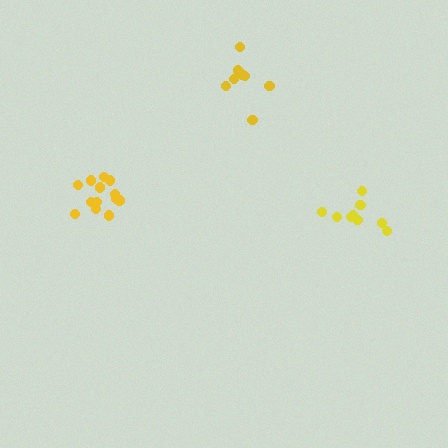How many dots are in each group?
Group 1: 13 dots, Group 2: 8 dots, Group 3: 9 dots (30 total).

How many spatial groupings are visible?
There are 3 spatial groupings.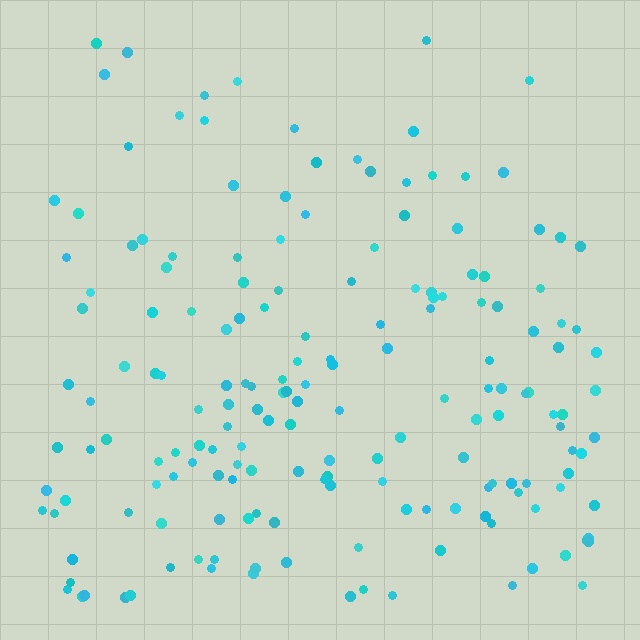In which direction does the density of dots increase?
From top to bottom, with the bottom side densest.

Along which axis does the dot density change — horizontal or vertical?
Vertical.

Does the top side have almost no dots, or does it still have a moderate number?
Still a moderate number, just noticeably fewer than the bottom.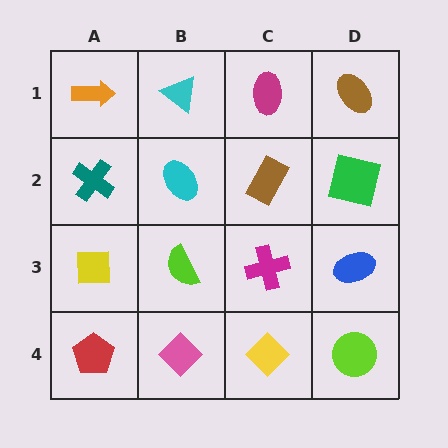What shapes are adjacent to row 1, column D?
A green square (row 2, column D), a magenta ellipse (row 1, column C).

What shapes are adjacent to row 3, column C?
A brown rectangle (row 2, column C), a yellow diamond (row 4, column C), a lime semicircle (row 3, column B), a blue ellipse (row 3, column D).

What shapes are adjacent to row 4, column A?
A yellow square (row 3, column A), a pink diamond (row 4, column B).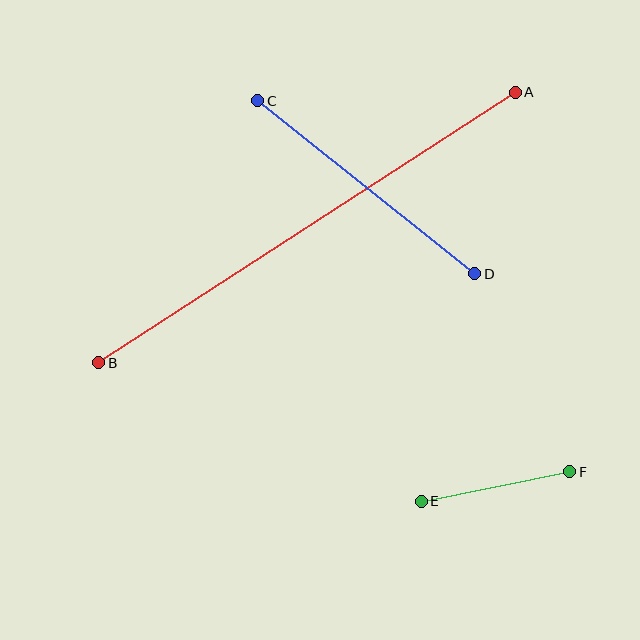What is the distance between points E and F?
The distance is approximately 151 pixels.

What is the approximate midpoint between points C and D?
The midpoint is at approximately (366, 187) pixels.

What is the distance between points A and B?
The distance is approximately 496 pixels.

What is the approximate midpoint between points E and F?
The midpoint is at approximately (496, 487) pixels.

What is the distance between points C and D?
The distance is approximately 278 pixels.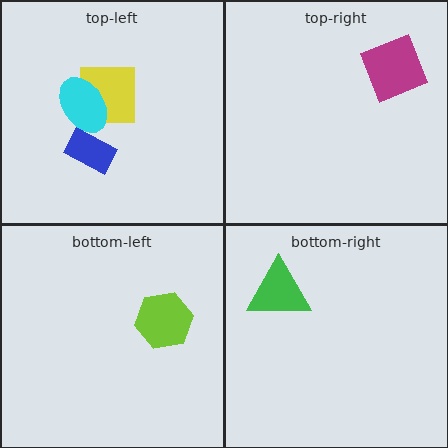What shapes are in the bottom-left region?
The lime hexagon.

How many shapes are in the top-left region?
3.